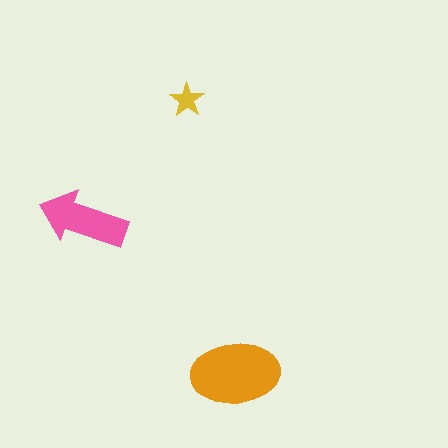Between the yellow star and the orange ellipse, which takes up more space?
The orange ellipse.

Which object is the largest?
The orange ellipse.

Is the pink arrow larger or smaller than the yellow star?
Larger.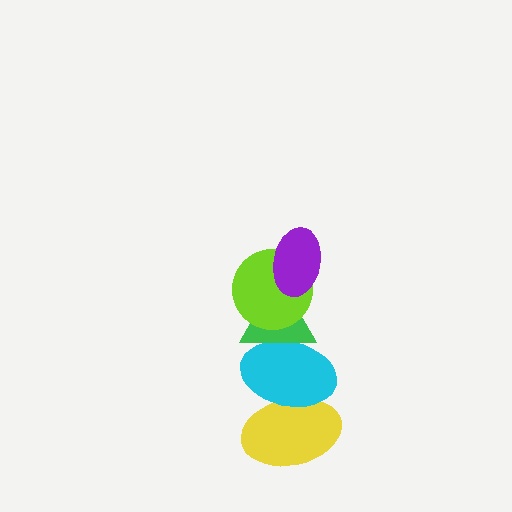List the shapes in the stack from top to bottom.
From top to bottom: the purple ellipse, the lime circle, the green triangle, the cyan ellipse, the yellow ellipse.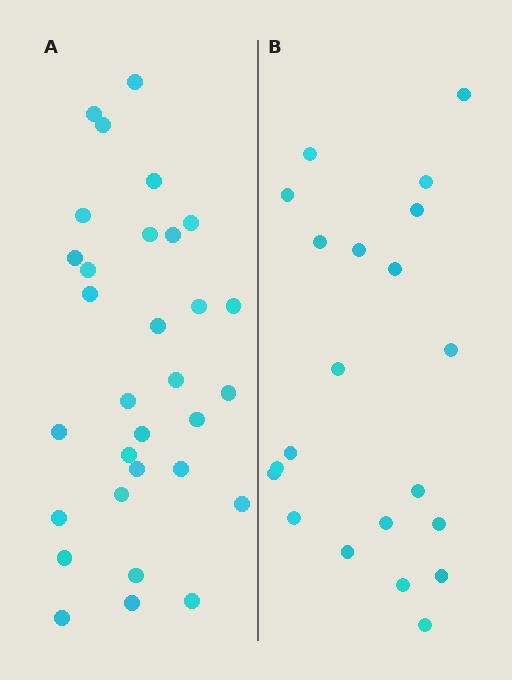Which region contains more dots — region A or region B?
Region A (the left region) has more dots.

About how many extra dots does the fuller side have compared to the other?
Region A has roughly 10 or so more dots than region B.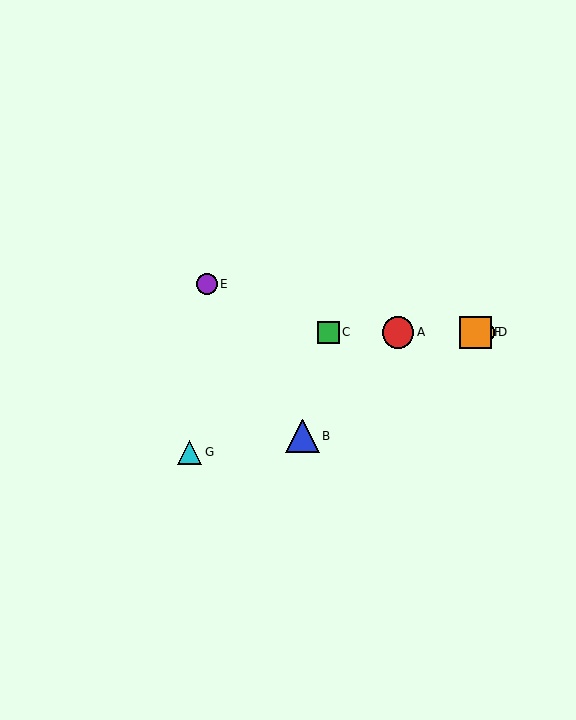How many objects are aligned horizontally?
4 objects (A, C, D, F) are aligned horizontally.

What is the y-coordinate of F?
Object F is at y≈332.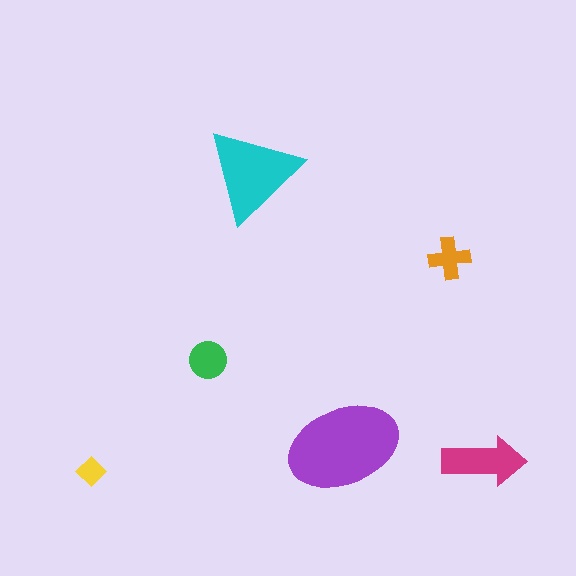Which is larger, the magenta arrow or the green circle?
The magenta arrow.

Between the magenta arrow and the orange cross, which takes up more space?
The magenta arrow.